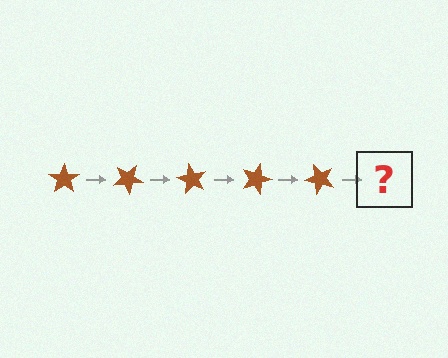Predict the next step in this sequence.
The next step is a brown star rotated 150 degrees.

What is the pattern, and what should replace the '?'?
The pattern is that the star rotates 30 degrees each step. The '?' should be a brown star rotated 150 degrees.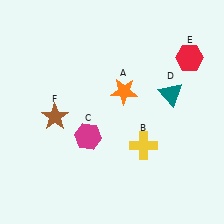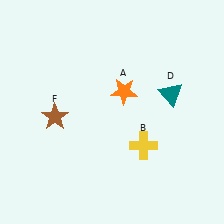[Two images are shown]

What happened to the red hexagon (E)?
The red hexagon (E) was removed in Image 2. It was in the top-right area of Image 1.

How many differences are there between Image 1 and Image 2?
There are 2 differences between the two images.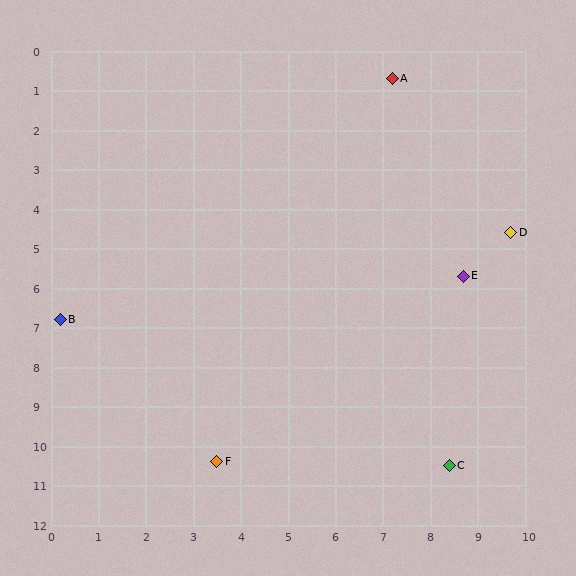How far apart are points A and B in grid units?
Points A and B are about 9.3 grid units apart.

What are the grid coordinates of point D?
Point D is at approximately (9.7, 4.6).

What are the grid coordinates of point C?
Point C is at approximately (8.4, 10.5).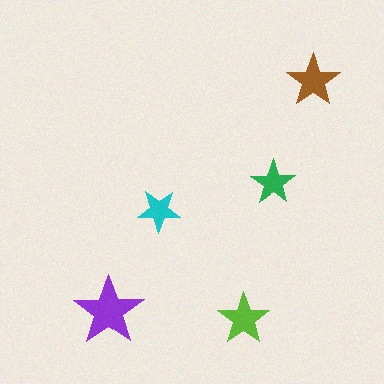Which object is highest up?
The brown star is topmost.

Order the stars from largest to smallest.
the purple one, the brown one, the lime one, the green one, the cyan one.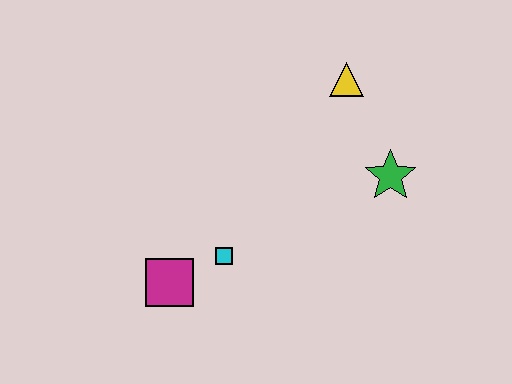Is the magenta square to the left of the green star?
Yes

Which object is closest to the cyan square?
The magenta square is closest to the cyan square.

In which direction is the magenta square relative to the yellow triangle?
The magenta square is below the yellow triangle.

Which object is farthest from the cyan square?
The yellow triangle is farthest from the cyan square.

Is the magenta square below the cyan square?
Yes